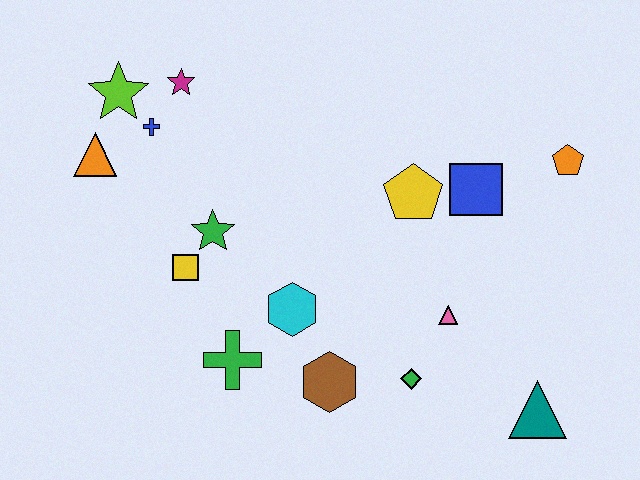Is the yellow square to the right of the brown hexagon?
No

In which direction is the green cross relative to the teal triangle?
The green cross is to the left of the teal triangle.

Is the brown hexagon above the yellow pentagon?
No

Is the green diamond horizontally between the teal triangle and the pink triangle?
No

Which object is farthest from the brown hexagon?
The lime star is farthest from the brown hexagon.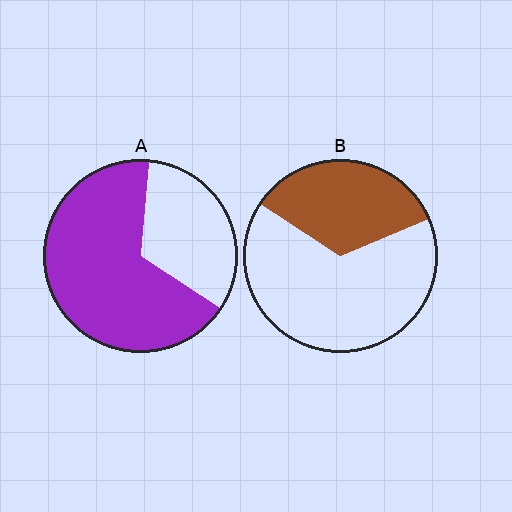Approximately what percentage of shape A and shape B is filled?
A is approximately 65% and B is approximately 35%.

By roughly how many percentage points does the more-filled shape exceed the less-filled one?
By roughly 35 percentage points (A over B).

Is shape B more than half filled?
No.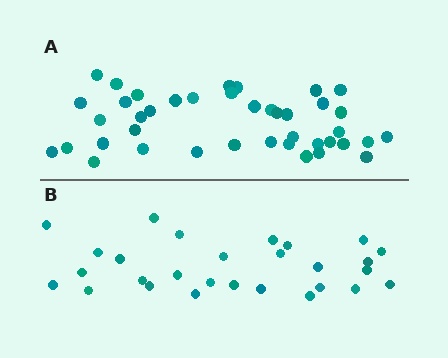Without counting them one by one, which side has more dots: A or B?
Region A (the top region) has more dots.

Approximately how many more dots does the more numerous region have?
Region A has approximately 15 more dots than region B.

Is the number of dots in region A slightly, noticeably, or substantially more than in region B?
Region A has substantially more. The ratio is roughly 1.5 to 1.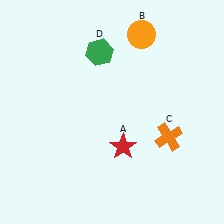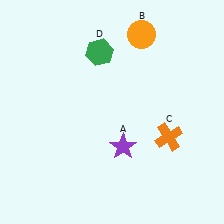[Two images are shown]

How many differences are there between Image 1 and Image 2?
There is 1 difference between the two images.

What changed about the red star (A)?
In Image 1, A is red. In Image 2, it changed to purple.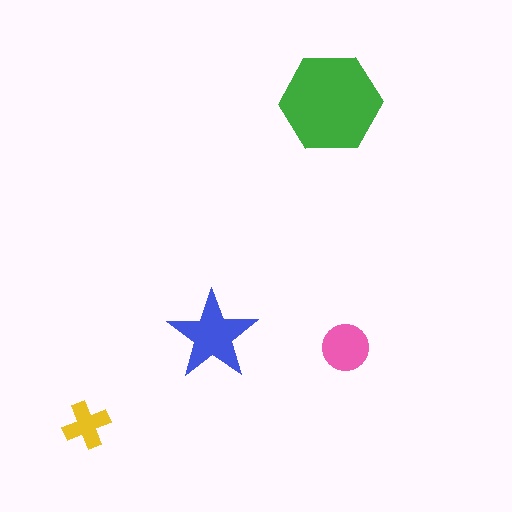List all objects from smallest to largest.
The yellow cross, the pink circle, the blue star, the green hexagon.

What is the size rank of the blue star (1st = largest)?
2nd.